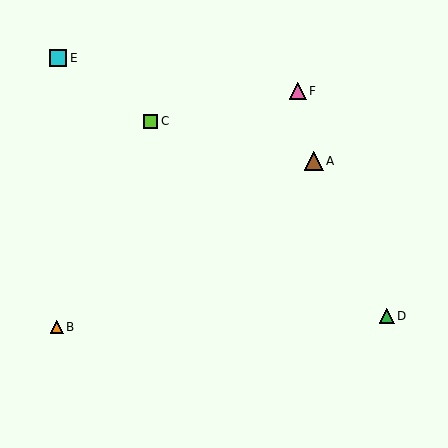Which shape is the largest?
The brown triangle (labeled A) is the largest.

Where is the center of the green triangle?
The center of the green triangle is at (387, 316).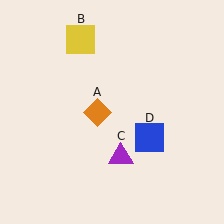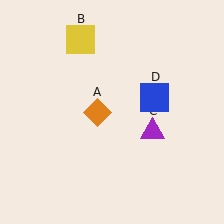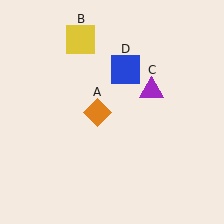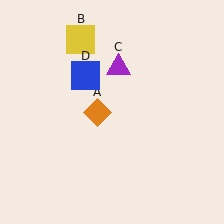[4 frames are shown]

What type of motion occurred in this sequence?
The purple triangle (object C), blue square (object D) rotated counterclockwise around the center of the scene.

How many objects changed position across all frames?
2 objects changed position: purple triangle (object C), blue square (object D).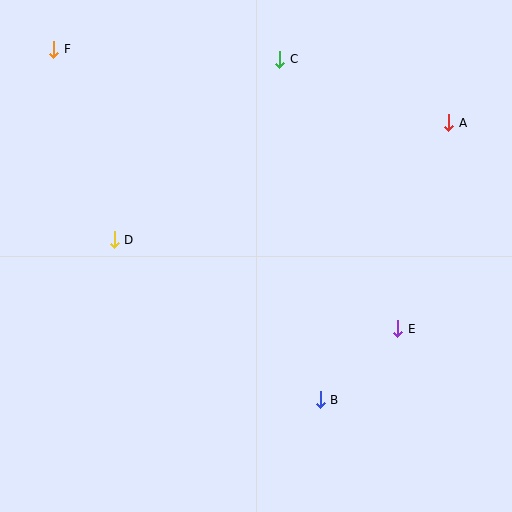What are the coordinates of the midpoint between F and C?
The midpoint between F and C is at (167, 54).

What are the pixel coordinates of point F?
Point F is at (54, 49).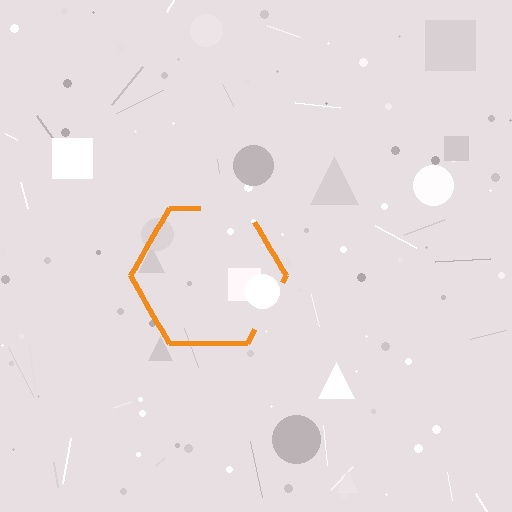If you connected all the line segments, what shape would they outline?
They would outline a hexagon.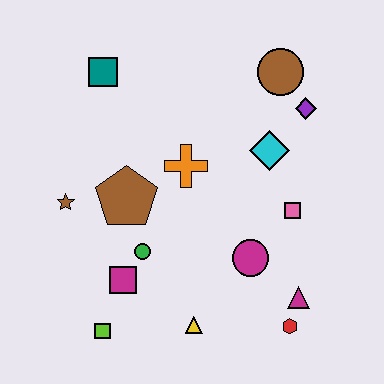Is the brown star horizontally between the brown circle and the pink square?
No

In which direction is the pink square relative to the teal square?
The pink square is to the right of the teal square.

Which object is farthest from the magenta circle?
The teal square is farthest from the magenta circle.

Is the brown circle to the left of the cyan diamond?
No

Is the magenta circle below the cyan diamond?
Yes